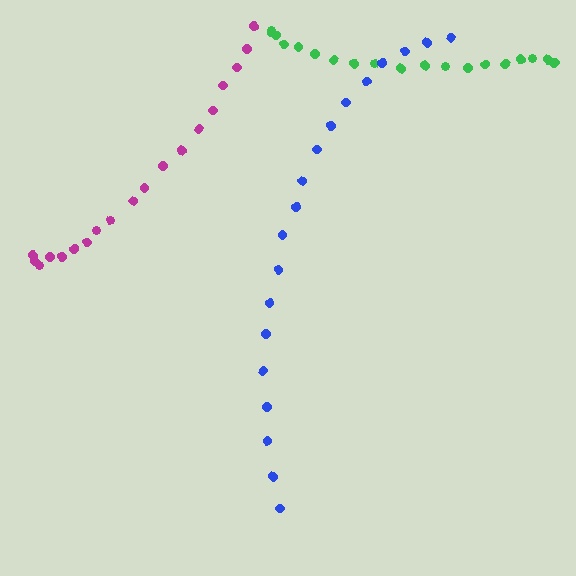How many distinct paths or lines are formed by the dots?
There are 3 distinct paths.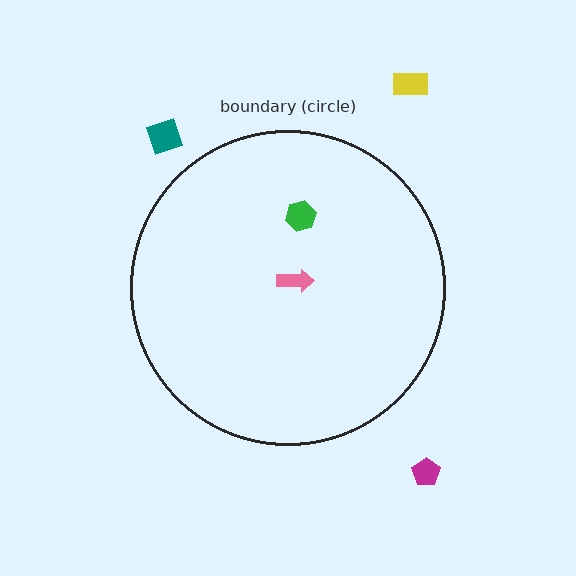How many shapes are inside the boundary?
2 inside, 3 outside.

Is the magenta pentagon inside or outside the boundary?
Outside.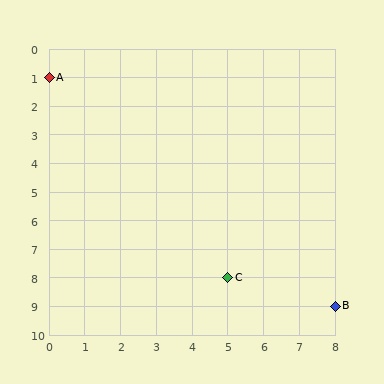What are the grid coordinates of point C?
Point C is at grid coordinates (5, 8).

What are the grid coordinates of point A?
Point A is at grid coordinates (0, 1).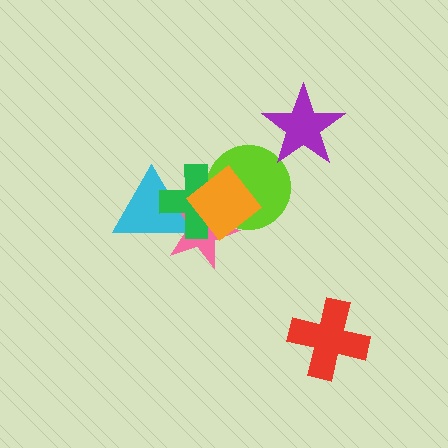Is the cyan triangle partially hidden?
Yes, it is partially covered by another shape.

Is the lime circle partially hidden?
Yes, it is partially covered by another shape.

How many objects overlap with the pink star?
4 objects overlap with the pink star.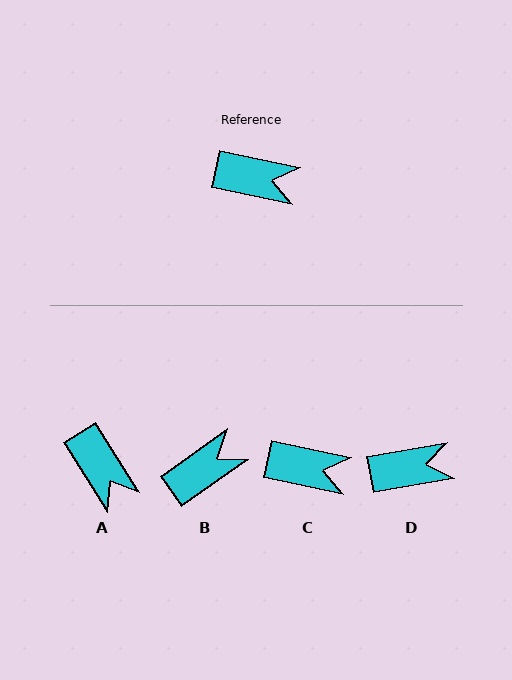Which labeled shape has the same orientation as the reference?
C.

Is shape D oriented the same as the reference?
No, it is off by about 22 degrees.